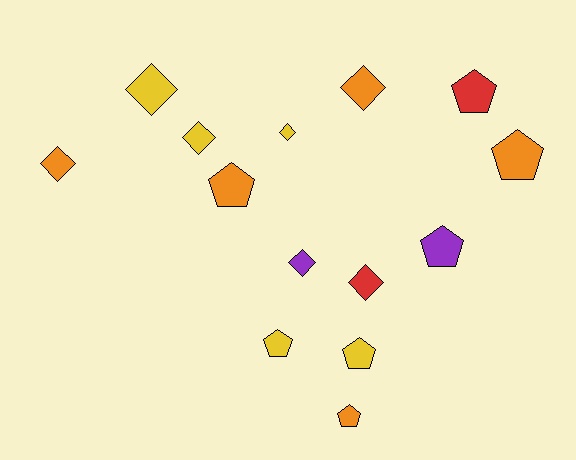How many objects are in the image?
There are 14 objects.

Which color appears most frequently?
Orange, with 5 objects.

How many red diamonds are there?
There is 1 red diamond.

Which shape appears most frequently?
Diamond, with 7 objects.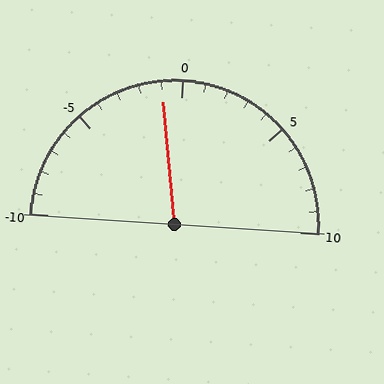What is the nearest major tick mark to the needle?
The nearest major tick mark is 0.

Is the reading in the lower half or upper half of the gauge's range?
The reading is in the lower half of the range (-10 to 10).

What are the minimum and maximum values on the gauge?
The gauge ranges from -10 to 10.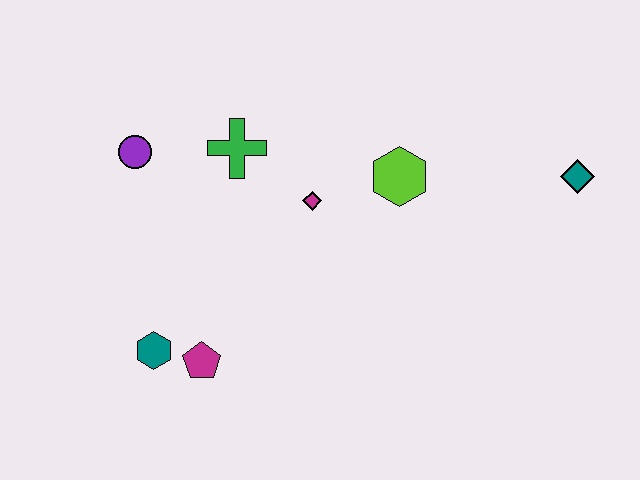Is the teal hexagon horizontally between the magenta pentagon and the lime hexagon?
No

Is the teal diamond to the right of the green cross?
Yes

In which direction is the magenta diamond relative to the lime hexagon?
The magenta diamond is to the left of the lime hexagon.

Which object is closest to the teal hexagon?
The magenta pentagon is closest to the teal hexagon.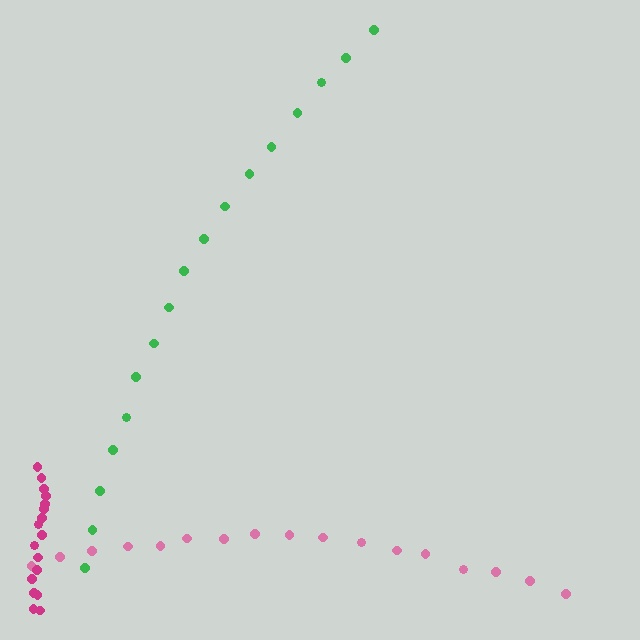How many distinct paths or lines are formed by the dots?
There are 3 distinct paths.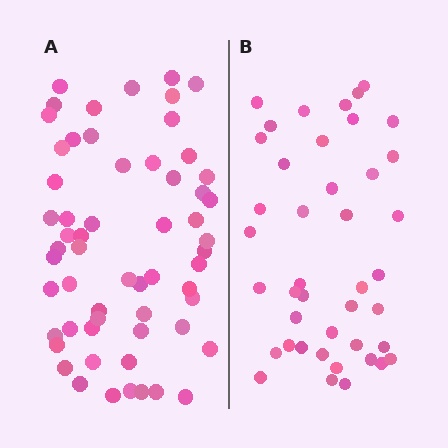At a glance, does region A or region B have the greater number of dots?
Region A (the left region) has more dots.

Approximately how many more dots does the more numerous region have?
Region A has approximately 15 more dots than region B.